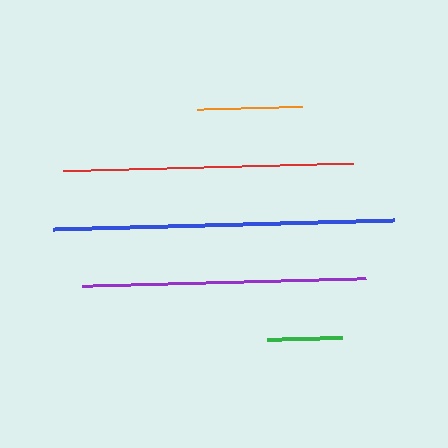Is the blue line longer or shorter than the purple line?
The blue line is longer than the purple line.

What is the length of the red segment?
The red segment is approximately 291 pixels long.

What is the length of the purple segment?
The purple segment is approximately 284 pixels long.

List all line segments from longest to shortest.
From longest to shortest: blue, red, purple, orange, green.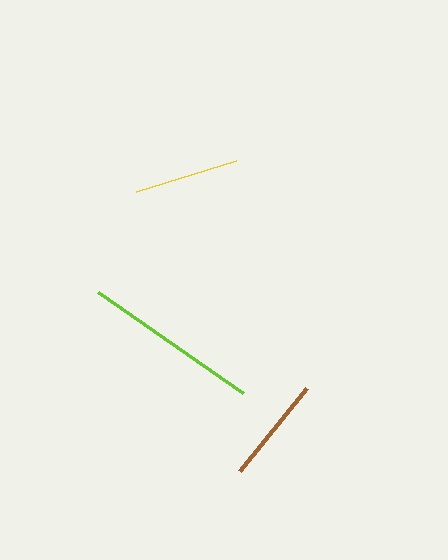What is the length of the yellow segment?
The yellow segment is approximately 105 pixels long.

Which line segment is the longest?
The lime line is the longest at approximately 177 pixels.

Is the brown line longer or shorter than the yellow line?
The brown line is longer than the yellow line.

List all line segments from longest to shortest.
From longest to shortest: lime, brown, yellow.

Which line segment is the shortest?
The yellow line is the shortest at approximately 105 pixels.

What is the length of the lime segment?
The lime segment is approximately 177 pixels long.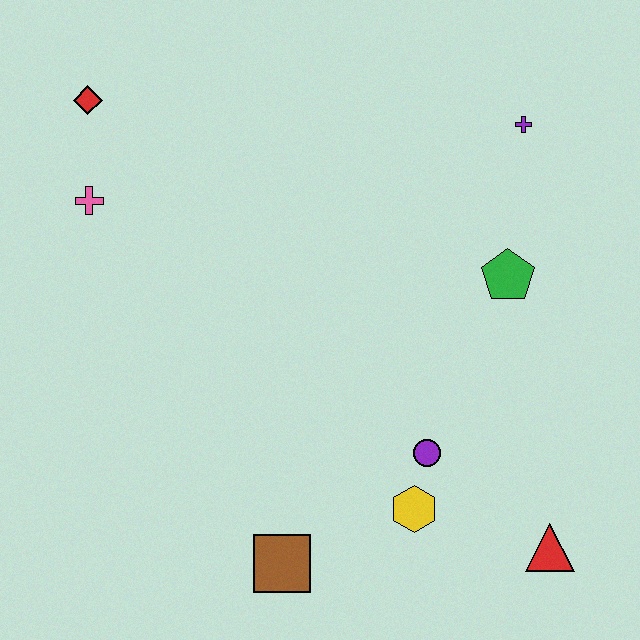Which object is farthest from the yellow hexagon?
The red diamond is farthest from the yellow hexagon.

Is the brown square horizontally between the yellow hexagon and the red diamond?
Yes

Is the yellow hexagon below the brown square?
No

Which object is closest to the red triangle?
The yellow hexagon is closest to the red triangle.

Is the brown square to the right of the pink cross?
Yes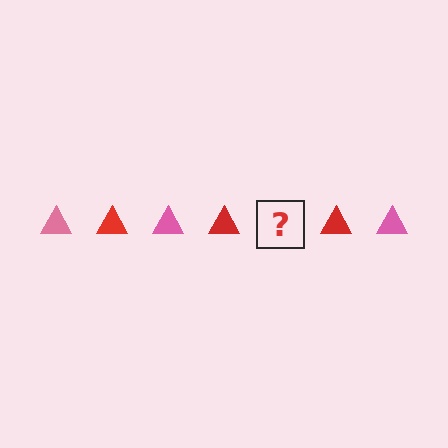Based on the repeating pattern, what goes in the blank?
The blank should be a pink triangle.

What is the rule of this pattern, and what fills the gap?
The rule is that the pattern cycles through pink, red triangles. The gap should be filled with a pink triangle.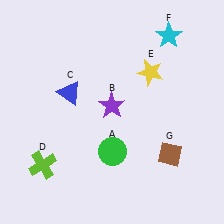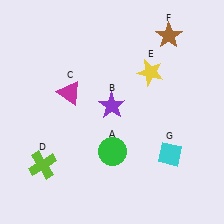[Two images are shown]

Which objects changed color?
C changed from blue to magenta. F changed from cyan to brown. G changed from brown to cyan.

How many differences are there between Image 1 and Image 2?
There are 3 differences between the two images.